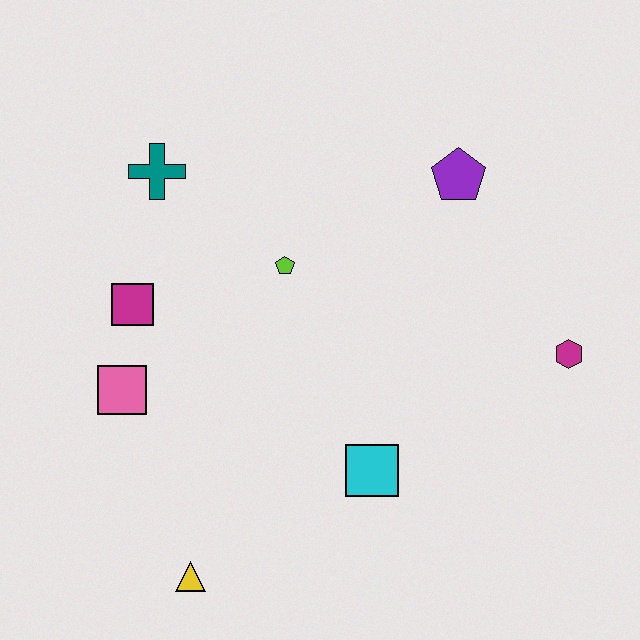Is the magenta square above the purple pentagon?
No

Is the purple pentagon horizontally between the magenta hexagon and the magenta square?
Yes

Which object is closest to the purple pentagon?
The lime pentagon is closest to the purple pentagon.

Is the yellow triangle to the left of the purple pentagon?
Yes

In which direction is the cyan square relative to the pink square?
The cyan square is to the right of the pink square.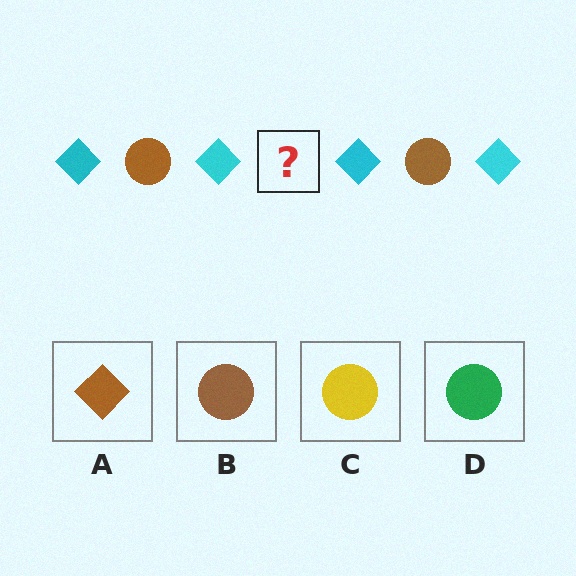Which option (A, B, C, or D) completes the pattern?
B.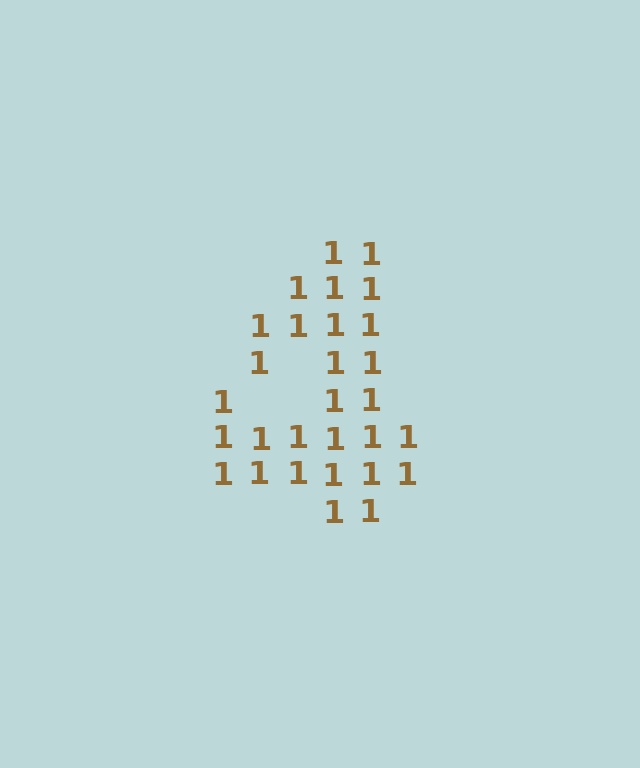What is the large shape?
The large shape is the digit 4.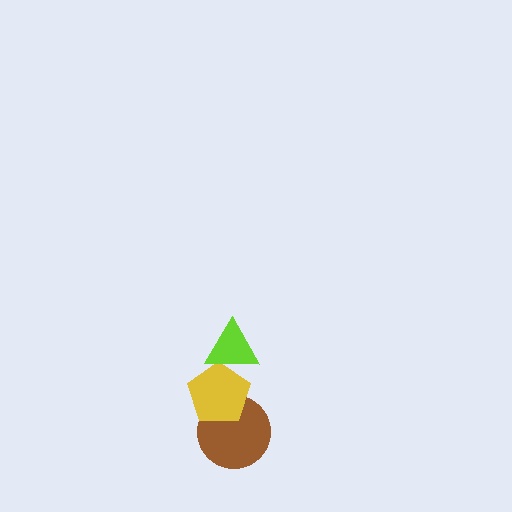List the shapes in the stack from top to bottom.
From top to bottom: the lime triangle, the yellow pentagon, the brown circle.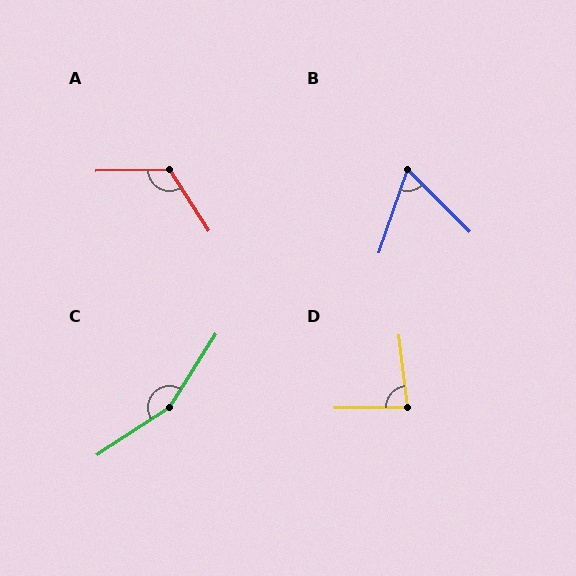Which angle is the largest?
C, at approximately 155 degrees.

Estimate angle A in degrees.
Approximately 121 degrees.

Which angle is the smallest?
B, at approximately 64 degrees.